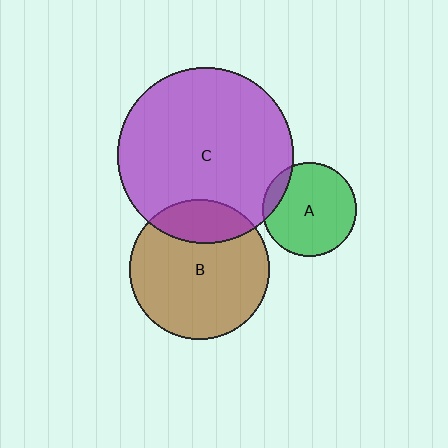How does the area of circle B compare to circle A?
Approximately 2.2 times.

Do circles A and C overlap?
Yes.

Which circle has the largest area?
Circle C (purple).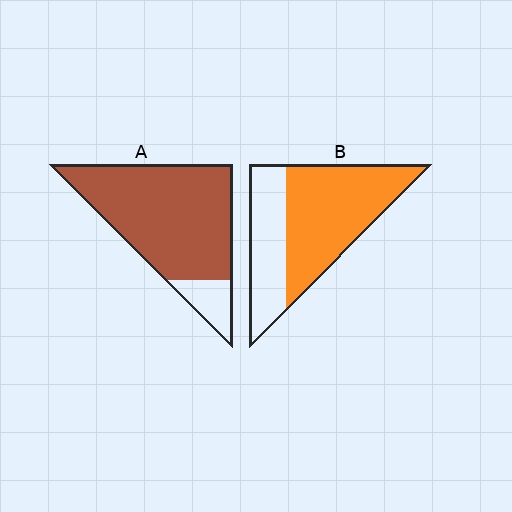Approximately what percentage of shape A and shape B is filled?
A is approximately 85% and B is approximately 65%.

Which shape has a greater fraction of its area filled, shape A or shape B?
Shape A.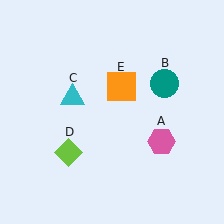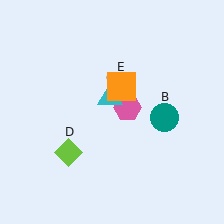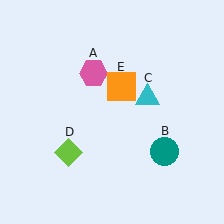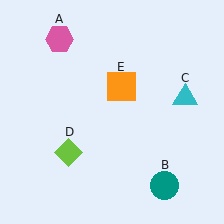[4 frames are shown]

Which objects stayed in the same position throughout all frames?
Lime diamond (object D) and orange square (object E) remained stationary.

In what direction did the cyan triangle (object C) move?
The cyan triangle (object C) moved right.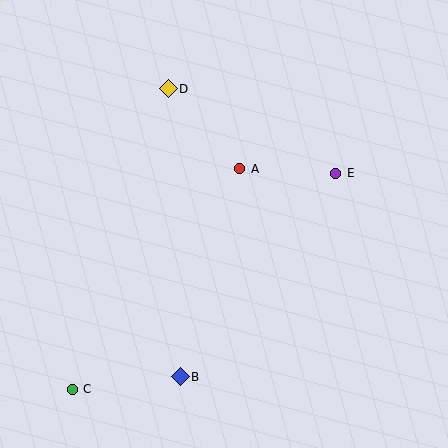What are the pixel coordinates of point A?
Point A is at (240, 169).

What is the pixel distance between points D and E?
The distance between D and E is 188 pixels.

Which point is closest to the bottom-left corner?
Point C is closest to the bottom-left corner.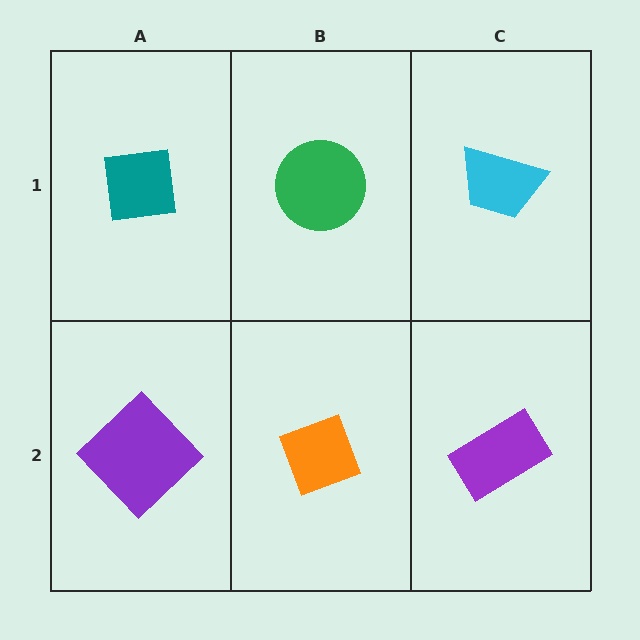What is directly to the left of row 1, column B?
A teal square.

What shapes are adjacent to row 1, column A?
A purple diamond (row 2, column A), a green circle (row 1, column B).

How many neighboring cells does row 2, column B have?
3.